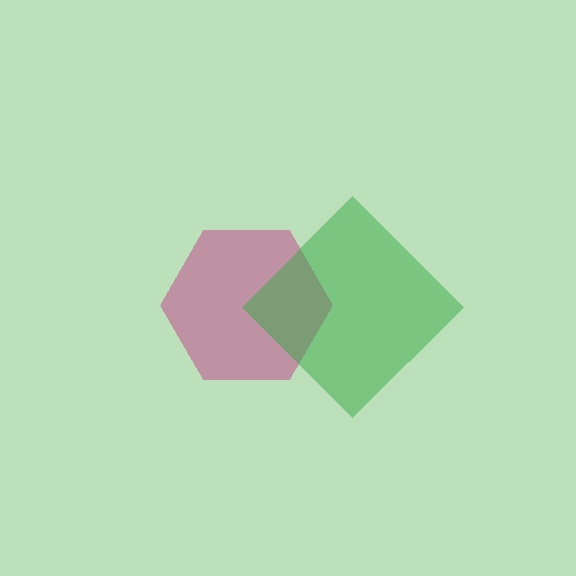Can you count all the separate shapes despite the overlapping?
Yes, there are 2 separate shapes.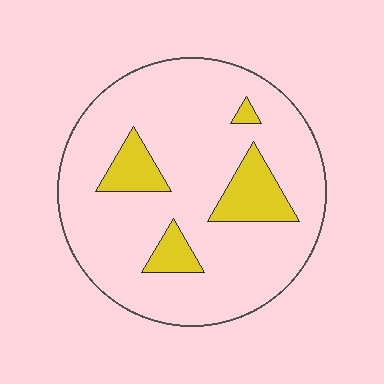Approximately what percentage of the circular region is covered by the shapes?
Approximately 15%.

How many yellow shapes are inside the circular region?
4.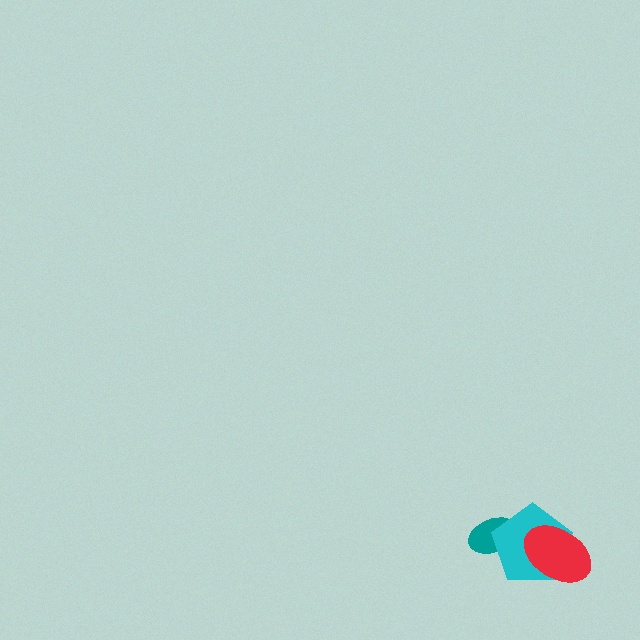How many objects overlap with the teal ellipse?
1 object overlaps with the teal ellipse.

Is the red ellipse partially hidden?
No, no other shape covers it.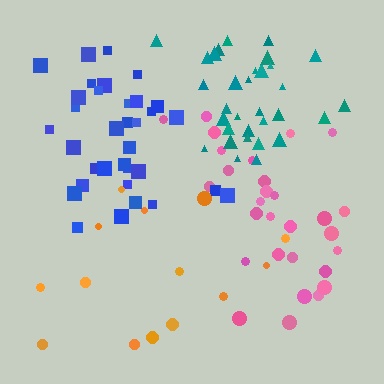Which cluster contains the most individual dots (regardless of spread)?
Blue (34).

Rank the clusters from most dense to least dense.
teal, blue, pink, orange.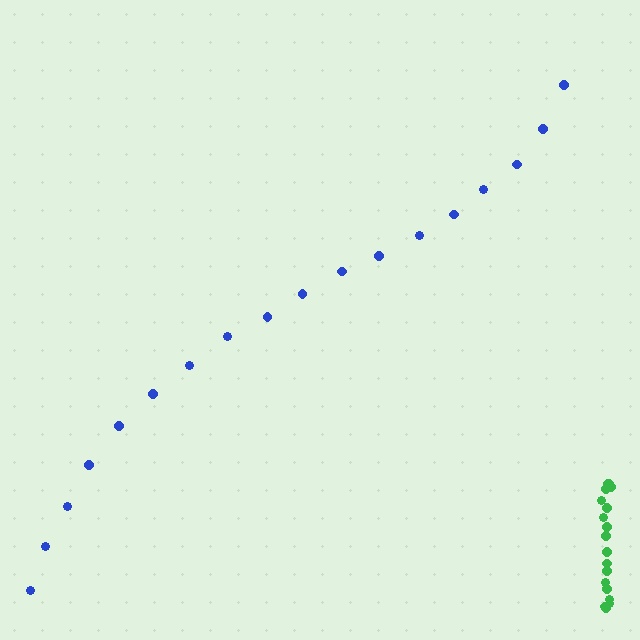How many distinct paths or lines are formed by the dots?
There are 2 distinct paths.